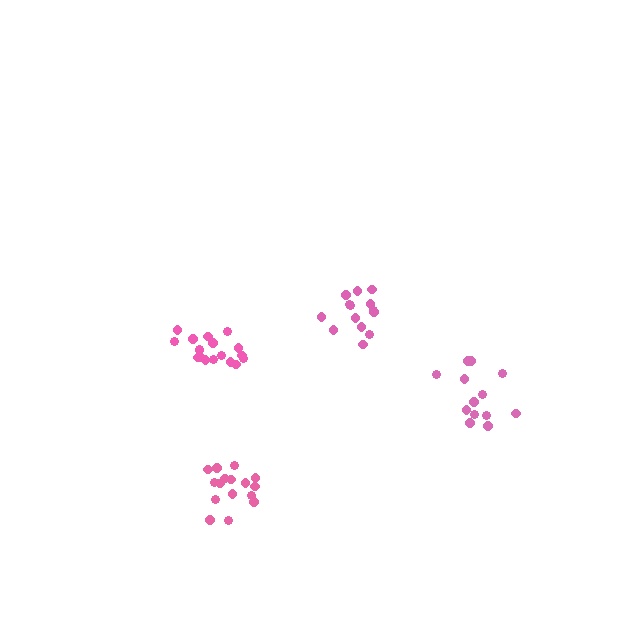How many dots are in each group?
Group 1: 16 dots, Group 2: 14 dots, Group 3: 18 dots, Group 4: 13 dots (61 total).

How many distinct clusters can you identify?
There are 4 distinct clusters.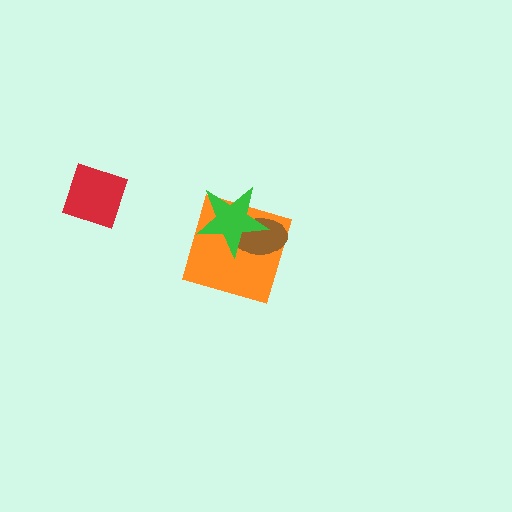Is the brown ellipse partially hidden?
Yes, it is partially covered by another shape.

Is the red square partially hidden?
No, no other shape covers it.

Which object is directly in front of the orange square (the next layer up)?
The brown ellipse is directly in front of the orange square.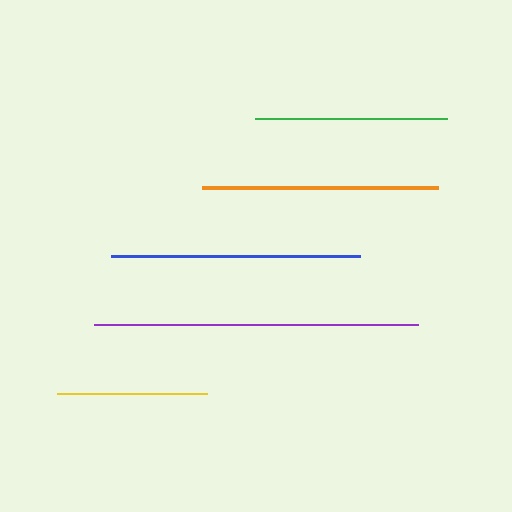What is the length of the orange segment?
The orange segment is approximately 236 pixels long.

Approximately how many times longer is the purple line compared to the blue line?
The purple line is approximately 1.3 times the length of the blue line.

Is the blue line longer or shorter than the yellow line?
The blue line is longer than the yellow line.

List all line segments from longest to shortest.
From longest to shortest: purple, blue, orange, green, yellow.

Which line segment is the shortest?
The yellow line is the shortest at approximately 150 pixels.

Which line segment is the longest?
The purple line is the longest at approximately 324 pixels.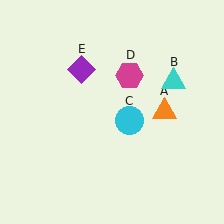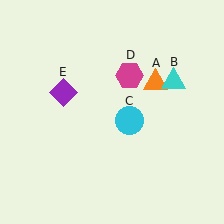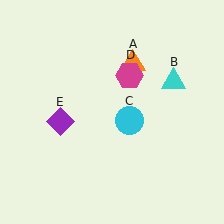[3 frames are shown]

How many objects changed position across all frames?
2 objects changed position: orange triangle (object A), purple diamond (object E).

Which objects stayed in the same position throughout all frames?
Cyan triangle (object B) and cyan circle (object C) and magenta hexagon (object D) remained stationary.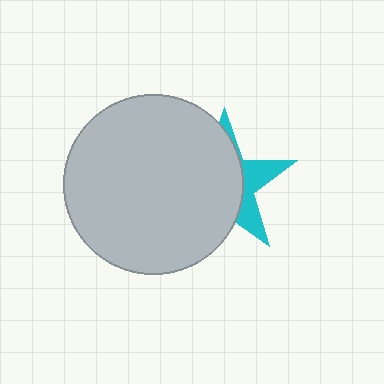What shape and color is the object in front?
The object in front is a light gray circle.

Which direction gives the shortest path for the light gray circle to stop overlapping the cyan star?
Moving left gives the shortest separation.